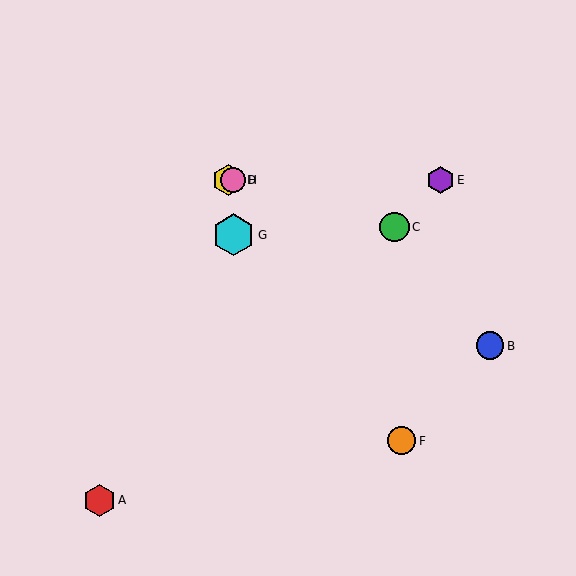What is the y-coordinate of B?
Object B is at y≈346.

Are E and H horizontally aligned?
Yes, both are at y≈180.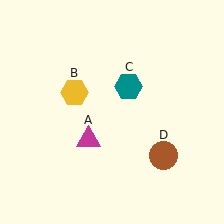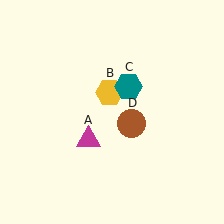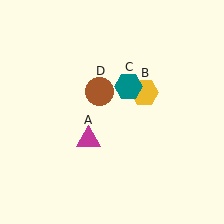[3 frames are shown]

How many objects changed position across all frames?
2 objects changed position: yellow hexagon (object B), brown circle (object D).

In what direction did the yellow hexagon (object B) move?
The yellow hexagon (object B) moved right.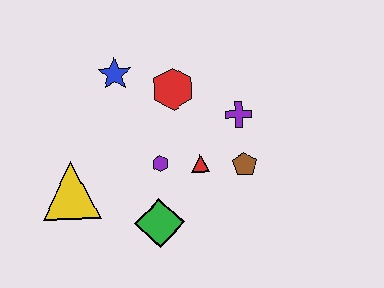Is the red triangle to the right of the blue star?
Yes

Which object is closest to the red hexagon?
The blue star is closest to the red hexagon.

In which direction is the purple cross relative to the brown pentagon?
The purple cross is above the brown pentagon.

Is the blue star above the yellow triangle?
Yes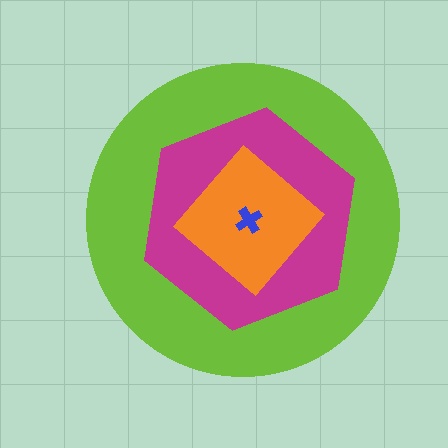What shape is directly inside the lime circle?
The magenta hexagon.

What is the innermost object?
The blue cross.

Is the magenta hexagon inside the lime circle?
Yes.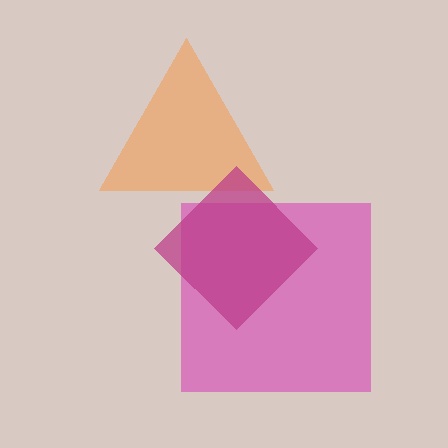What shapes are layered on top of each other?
The layered shapes are: a pink square, an orange triangle, a magenta diamond.